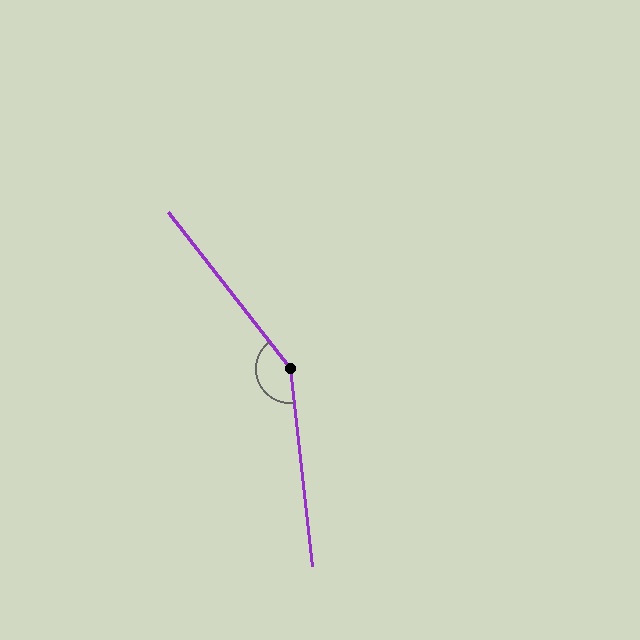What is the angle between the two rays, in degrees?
Approximately 149 degrees.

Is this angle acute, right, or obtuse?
It is obtuse.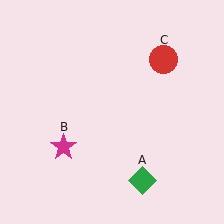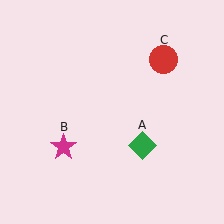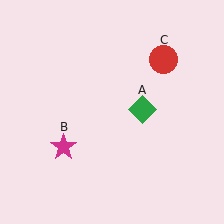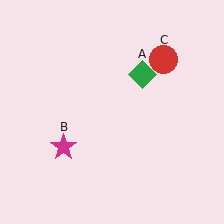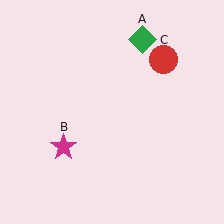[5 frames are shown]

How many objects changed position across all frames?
1 object changed position: green diamond (object A).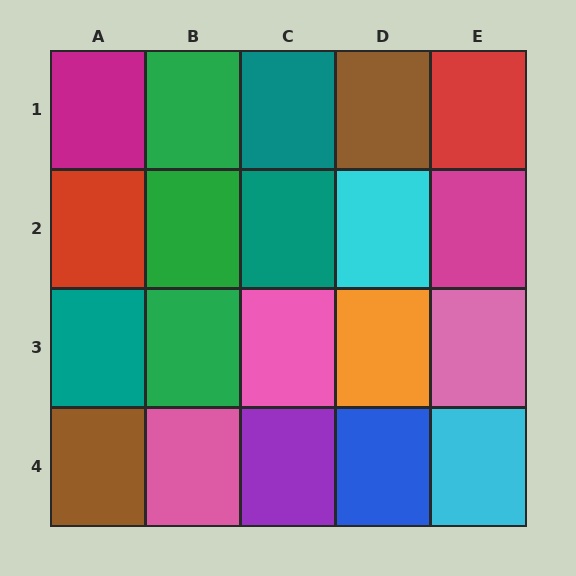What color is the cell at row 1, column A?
Magenta.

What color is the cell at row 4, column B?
Pink.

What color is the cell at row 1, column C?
Teal.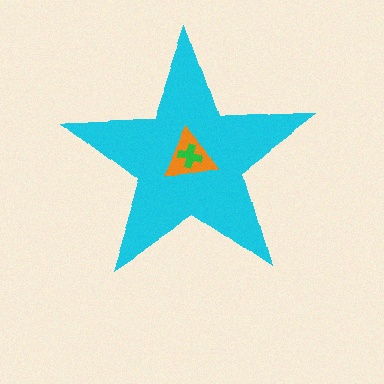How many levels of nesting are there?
3.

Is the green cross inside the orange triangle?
Yes.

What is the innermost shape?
The green cross.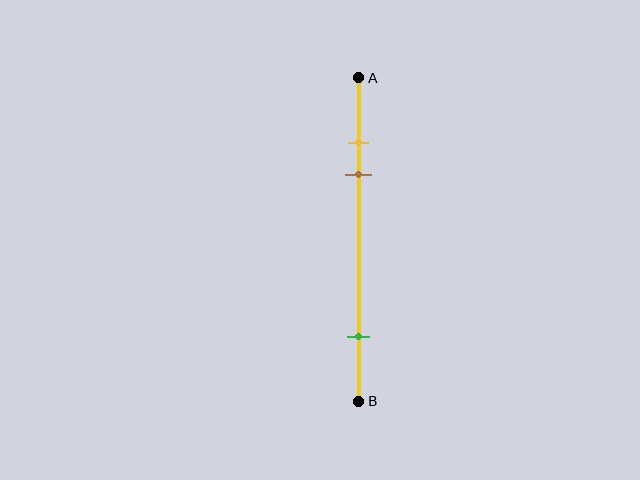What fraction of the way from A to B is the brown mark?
The brown mark is approximately 30% (0.3) of the way from A to B.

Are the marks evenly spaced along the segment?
No, the marks are not evenly spaced.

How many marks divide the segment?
There are 3 marks dividing the segment.